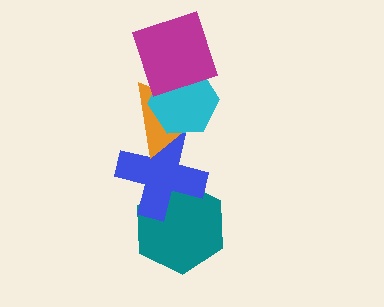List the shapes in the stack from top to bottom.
From top to bottom: the magenta square, the cyan hexagon, the orange triangle, the blue cross, the teal hexagon.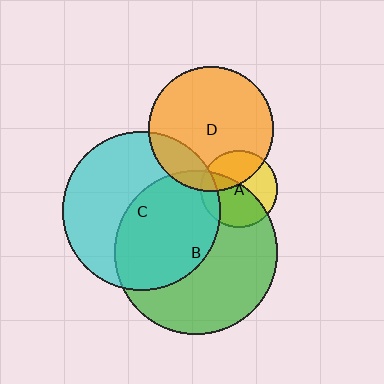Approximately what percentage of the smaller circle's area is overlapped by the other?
Approximately 35%.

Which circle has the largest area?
Circle B (green).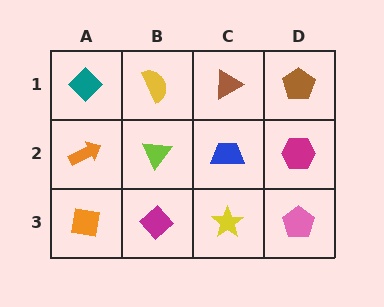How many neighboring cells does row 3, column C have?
3.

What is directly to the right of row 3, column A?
A magenta diamond.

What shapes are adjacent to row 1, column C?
A blue trapezoid (row 2, column C), a yellow semicircle (row 1, column B), a brown pentagon (row 1, column D).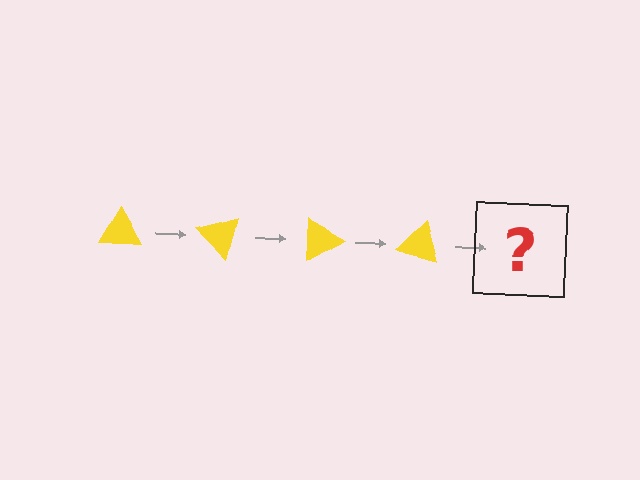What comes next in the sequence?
The next element should be a yellow triangle rotated 180 degrees.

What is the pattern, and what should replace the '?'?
The pattern is that the triangle rotates 45 degrees each step. The '?' should be a yellow triangle rotated 180 degrees.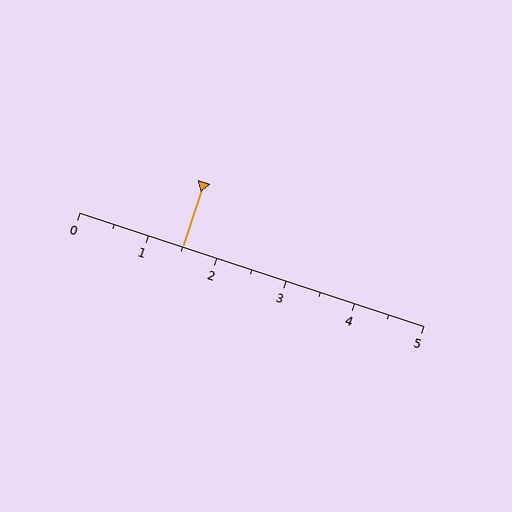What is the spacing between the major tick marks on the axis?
The major ticks are spaced 1 apart.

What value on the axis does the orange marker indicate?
The marker indicates approximately 1.5.